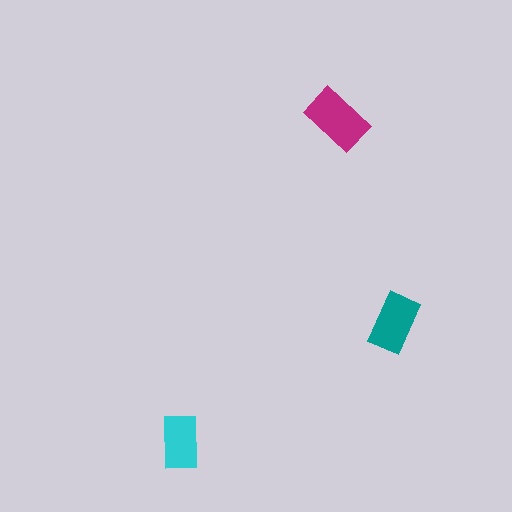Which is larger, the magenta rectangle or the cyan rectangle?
The magenta one.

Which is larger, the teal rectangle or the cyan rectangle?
The teal one.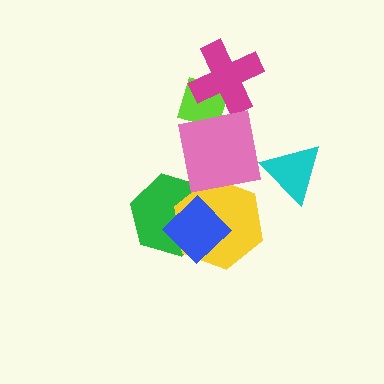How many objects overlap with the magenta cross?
2 objects overlap with the magenta cross.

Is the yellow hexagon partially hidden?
Yes, it is partially covered by another shape.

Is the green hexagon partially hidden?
Yes, it is partially covered by another shape.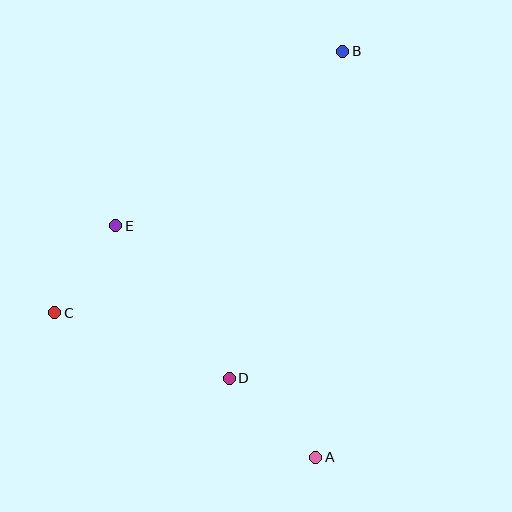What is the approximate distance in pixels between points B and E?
The distance between B and E is approximately 286 pixels.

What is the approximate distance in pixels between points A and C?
The distance between A and C is approximately 298 pixels.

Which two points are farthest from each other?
Points A and B are farthest from each other.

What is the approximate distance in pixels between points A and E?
The distance between A and E is approximately 306 pixels.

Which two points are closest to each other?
Points C and E are closest to each other.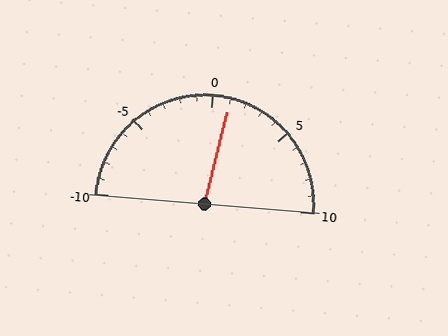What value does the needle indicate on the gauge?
The needle indicates approximately 1.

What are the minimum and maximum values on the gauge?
The gauge ranges from -10 to 10.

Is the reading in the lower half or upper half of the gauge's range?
The reading is in the upper half of the range (-10 to 10).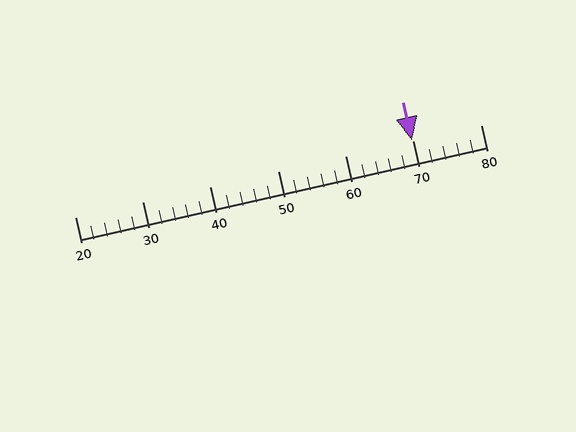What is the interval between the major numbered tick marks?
The major tick marks are spaced 10 units apart.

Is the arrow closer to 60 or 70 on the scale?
The arrow is closer to 70.